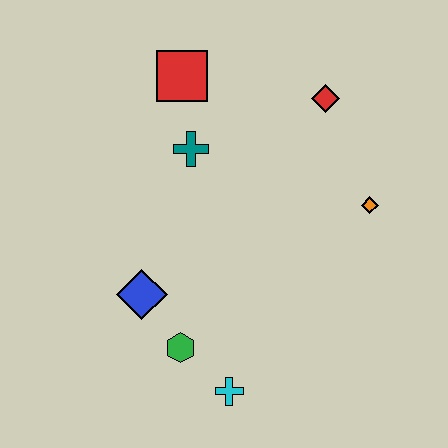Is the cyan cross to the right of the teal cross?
Yes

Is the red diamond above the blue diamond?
Yes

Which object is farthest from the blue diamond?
The red diamond is farthest from the blue diamond.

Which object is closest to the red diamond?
The orange diamond is closest to the red diamond.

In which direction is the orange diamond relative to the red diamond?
The orange diamond is below the red diamond.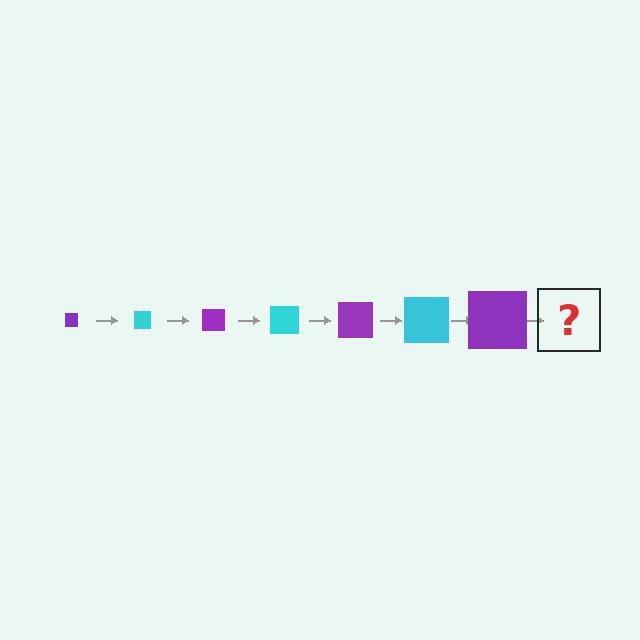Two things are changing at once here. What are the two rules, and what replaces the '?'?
The two rules are that the square grows larger each step and the color cycles through purple and cyan. The '?' should be a cyan square, larger than the previous one.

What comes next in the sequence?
The next element should be a cyan square, larger than the previous one.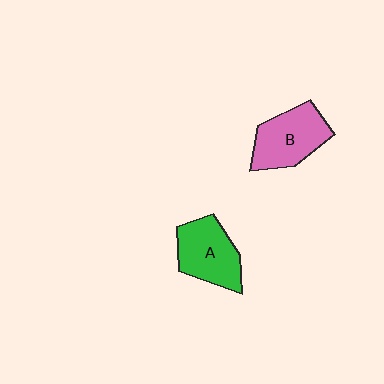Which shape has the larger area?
Shape B (pink).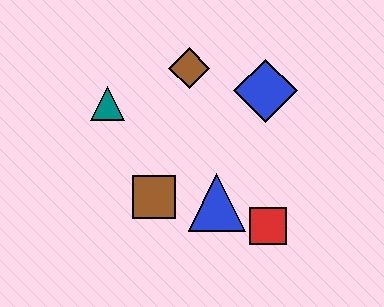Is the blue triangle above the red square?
Yes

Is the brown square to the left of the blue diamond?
Yes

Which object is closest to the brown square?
The blue triangle is closest to the brown square.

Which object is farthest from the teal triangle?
The red square is farthest from the teal triangle.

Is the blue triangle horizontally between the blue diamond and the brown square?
Yes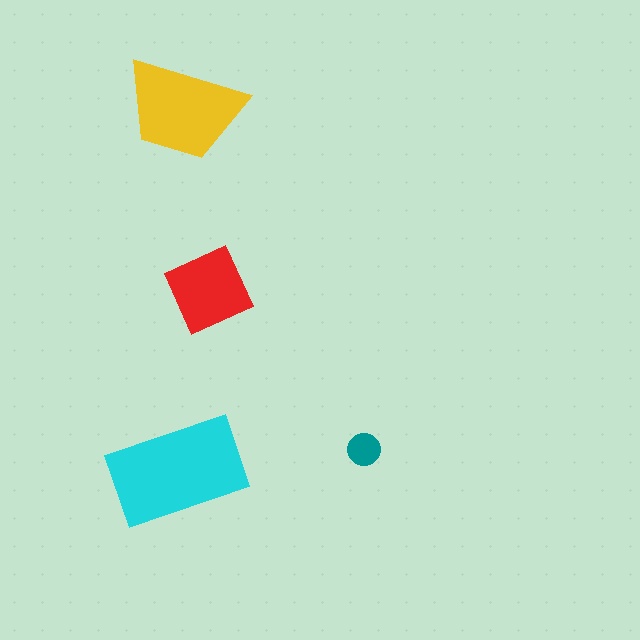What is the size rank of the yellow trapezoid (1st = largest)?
2nd.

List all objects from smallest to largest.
The teal circle, the red diamond, the yellow trapezoid, the cyan rectangle.